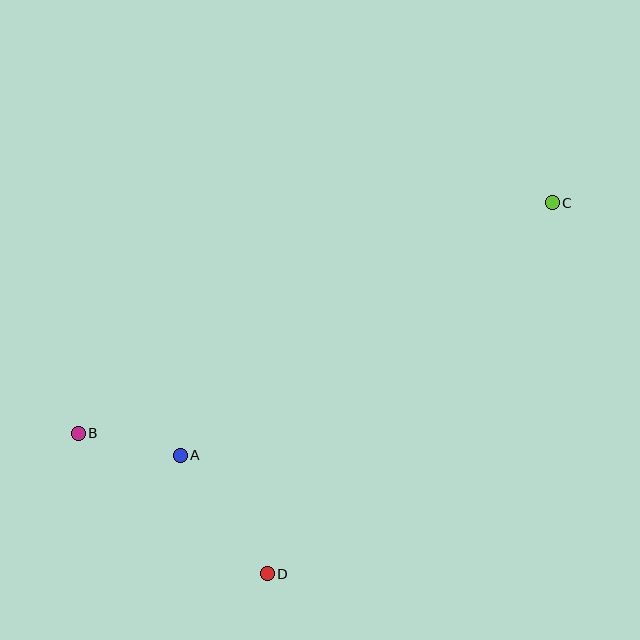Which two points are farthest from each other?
Points B and C are farthest from each other.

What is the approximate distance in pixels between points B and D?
The distance between B and D is approximately 235 pixels.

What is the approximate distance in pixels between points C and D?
The distance between C and D is approximately 468 pixels.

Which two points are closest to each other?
Points A and B are closest to each other.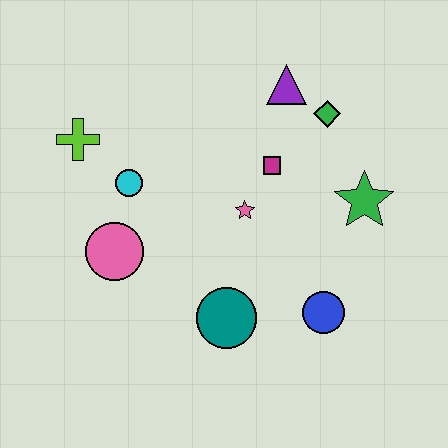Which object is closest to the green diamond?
The purple triangle is closest to the green diamond.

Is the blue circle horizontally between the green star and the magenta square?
Yes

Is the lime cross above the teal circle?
Yes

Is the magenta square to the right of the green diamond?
No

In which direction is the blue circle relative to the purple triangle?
The blue circle is below the purple triangle.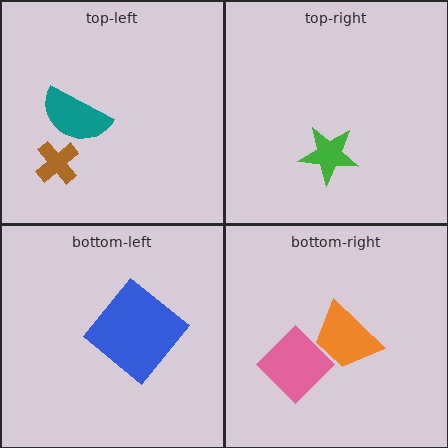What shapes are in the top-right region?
The green star.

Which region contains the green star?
The top-right region.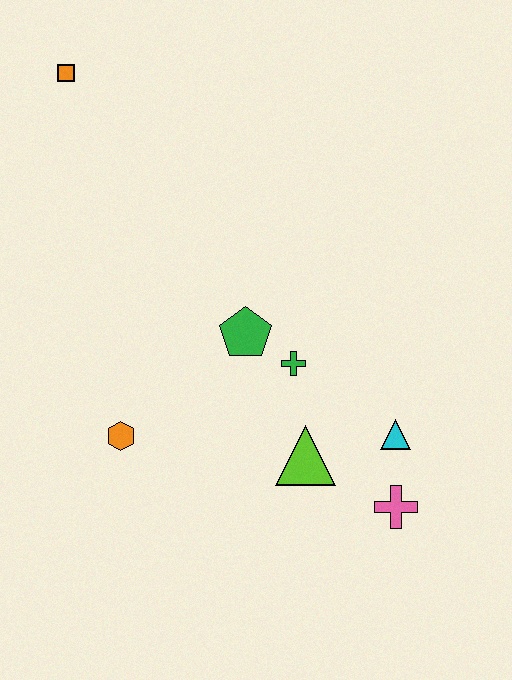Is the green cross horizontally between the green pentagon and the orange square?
No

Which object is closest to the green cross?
The green pentagon is closest to the green cross.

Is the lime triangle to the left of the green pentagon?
No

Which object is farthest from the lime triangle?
The orange square is farthest from the lime triangle.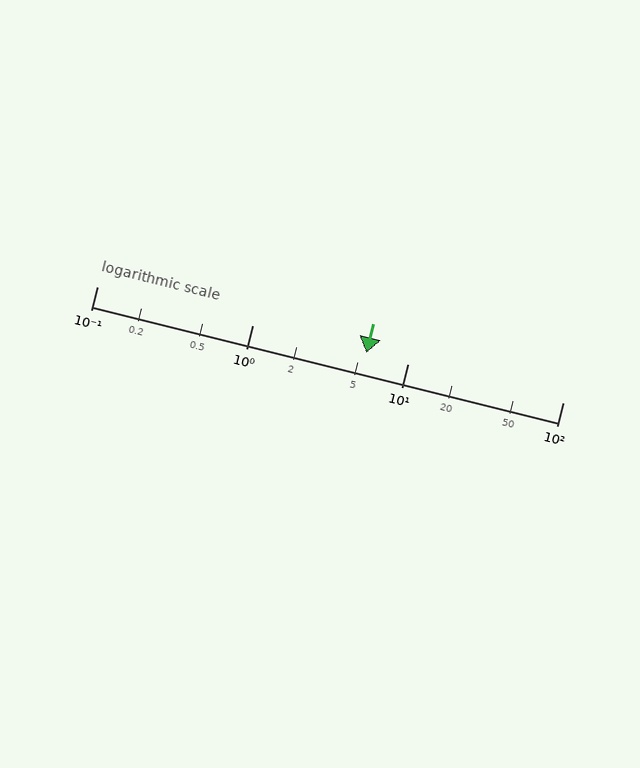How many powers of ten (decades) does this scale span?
The scale spans 3 decades, from 0.1 to 100.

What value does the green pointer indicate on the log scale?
The pointer indicates approximately 5.4.